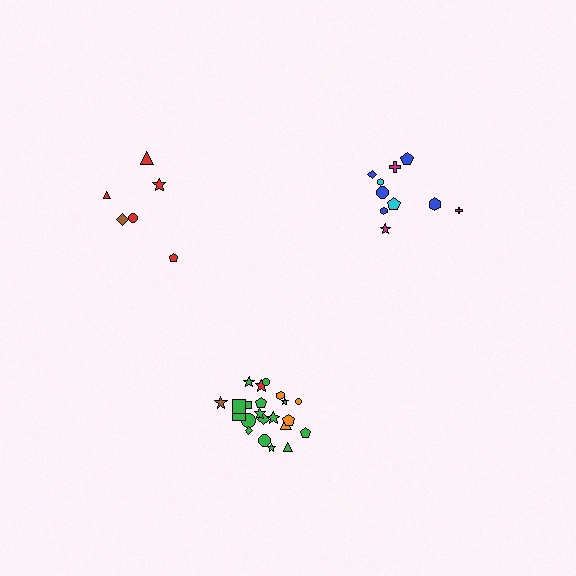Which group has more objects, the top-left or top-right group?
The top-right group.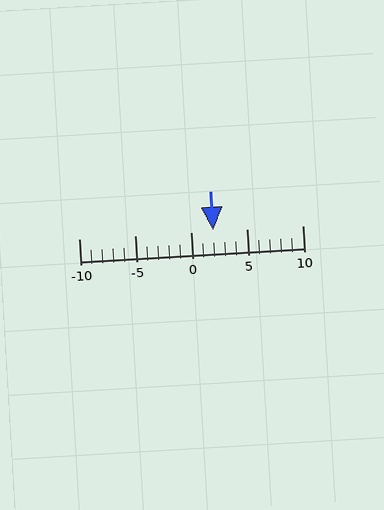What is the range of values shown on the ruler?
The ruler shows values from -10 to 10.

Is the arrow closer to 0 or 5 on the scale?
The arrow is closer to 0.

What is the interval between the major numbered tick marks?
The major tick marks are spaced 5 units apart.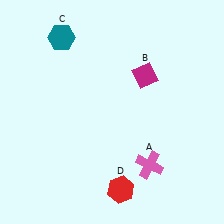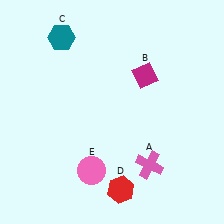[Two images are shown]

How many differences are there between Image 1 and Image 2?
There is 1 difference between the two images.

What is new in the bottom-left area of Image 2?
A pink circle (E) was added in the bottom-left area of Image 2.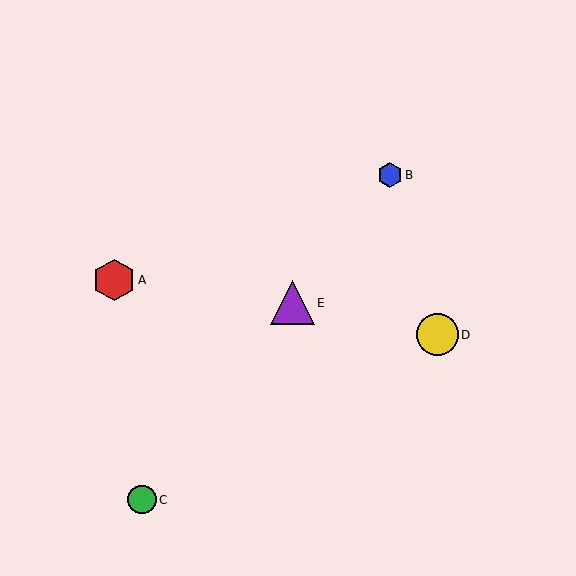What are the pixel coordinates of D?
Object D is at (438, 335).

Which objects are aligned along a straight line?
Objects B, C, E are aligned along a straight line.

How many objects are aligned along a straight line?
3 objects (B, C, E) are aligned along a straight line.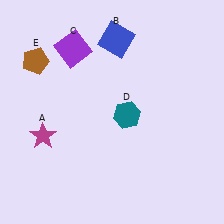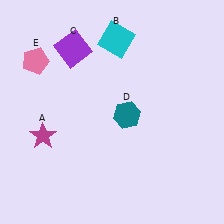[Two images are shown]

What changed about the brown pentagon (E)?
In Image 1, E is brown. In Image 2, it changed to pink.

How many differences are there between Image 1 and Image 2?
There are 2 differences between the two images.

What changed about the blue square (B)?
In Image 1, B is blue. In Image 2, it changed to cyan.